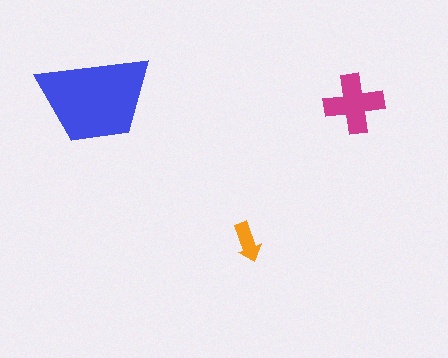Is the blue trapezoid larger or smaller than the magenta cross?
Larger.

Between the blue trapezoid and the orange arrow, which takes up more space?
The blue trapezoid.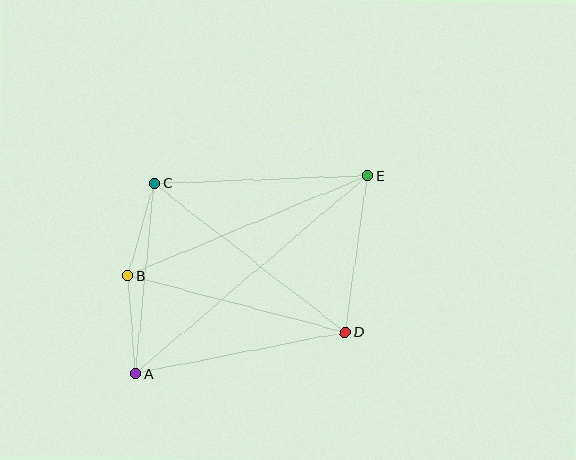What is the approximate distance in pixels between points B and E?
The distance between B and E is approximately 259 pixels.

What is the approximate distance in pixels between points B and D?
The distance between B and D is approximately 224 pixels.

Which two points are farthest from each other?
Points A and E are farthest from each other.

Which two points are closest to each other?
Points B and C are closest to each other.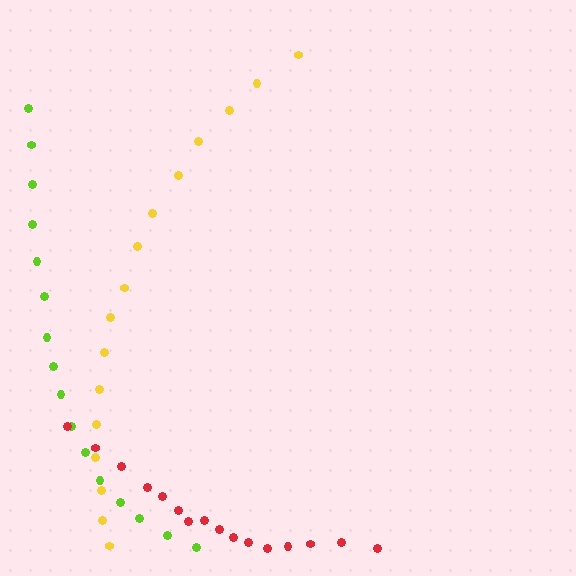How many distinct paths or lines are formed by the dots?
There are 3 distinct paths.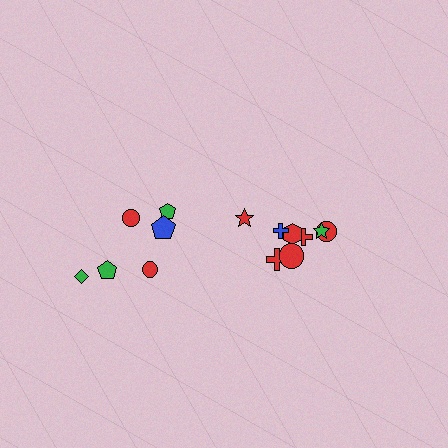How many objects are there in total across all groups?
There are 14 objects.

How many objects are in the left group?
There are 6 objects.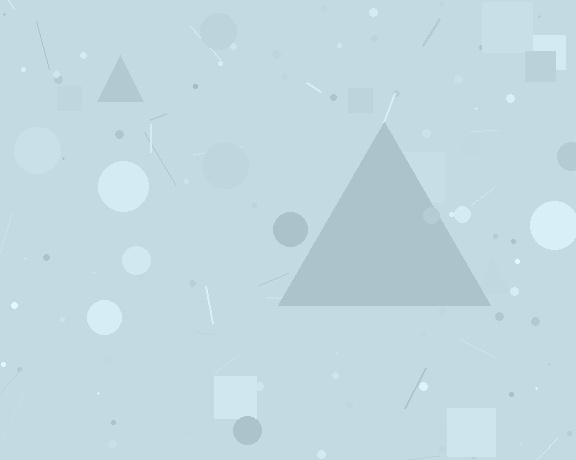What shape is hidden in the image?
A triangle is hidden in the image.